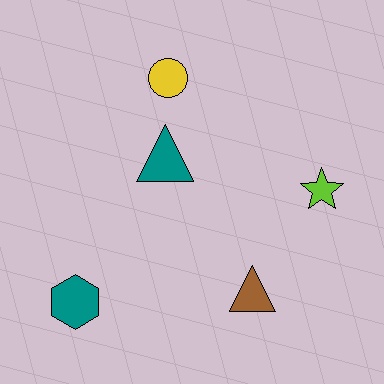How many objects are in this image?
There are 5 objects.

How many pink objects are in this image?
There are no pink objects.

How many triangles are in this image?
There are 2 triangles.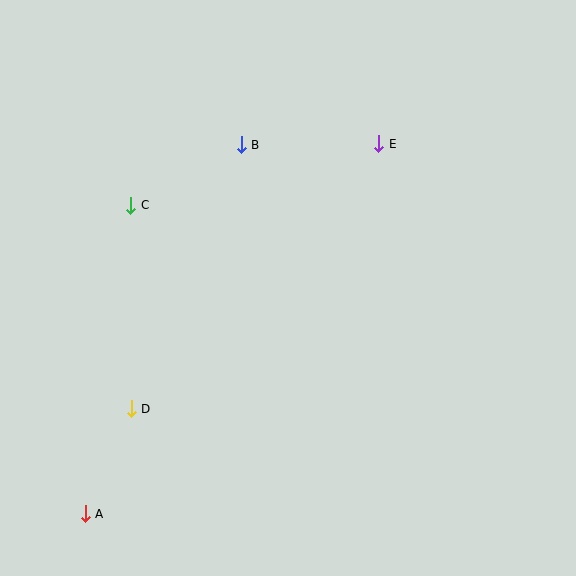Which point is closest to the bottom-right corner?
Point D is closest to the bottom-right corner.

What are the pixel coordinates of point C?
Point C is at (131, 205).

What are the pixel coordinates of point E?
Point E is at (379, 144).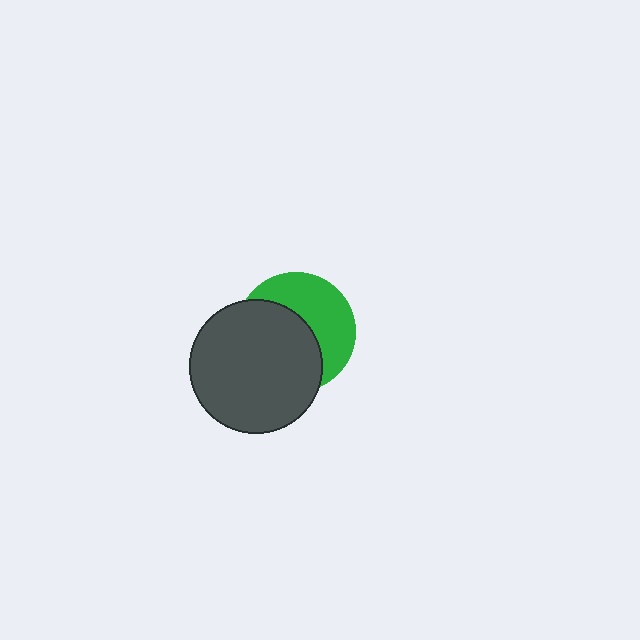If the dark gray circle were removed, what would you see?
You would see the complete green circle.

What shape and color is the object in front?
The object in front is a dark gray circle.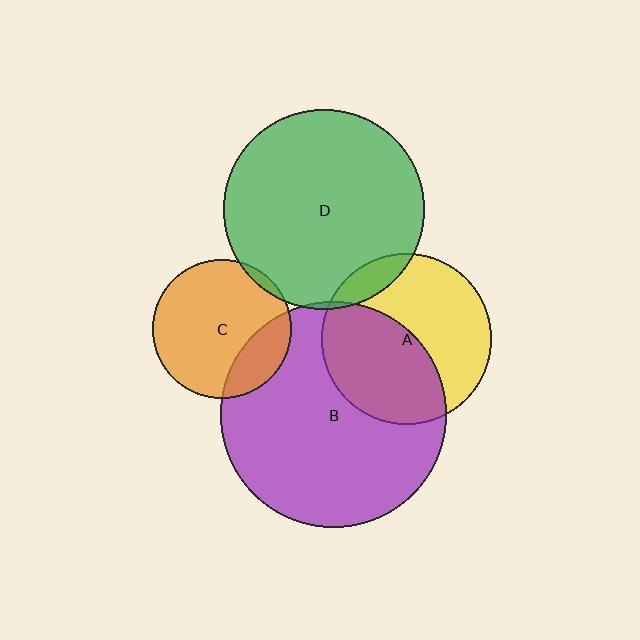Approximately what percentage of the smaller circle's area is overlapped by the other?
Approximately 5%.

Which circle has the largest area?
Circle B (purple).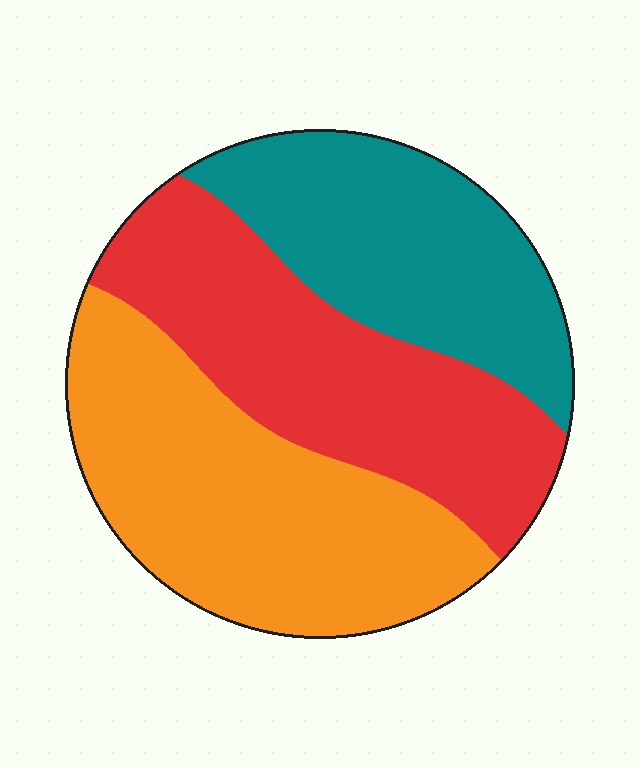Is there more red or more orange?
Orange.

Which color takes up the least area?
Teal, at roughly 30%.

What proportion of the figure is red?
Red takes up between a quarter and a half of the figure.